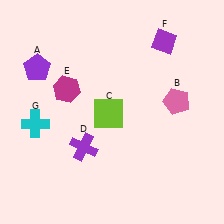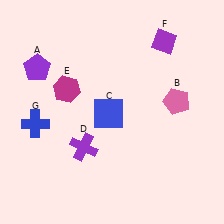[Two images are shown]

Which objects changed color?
C changed from lime to blue. G changed from cyan to blue.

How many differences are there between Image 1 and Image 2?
There are 2 differences between the two images.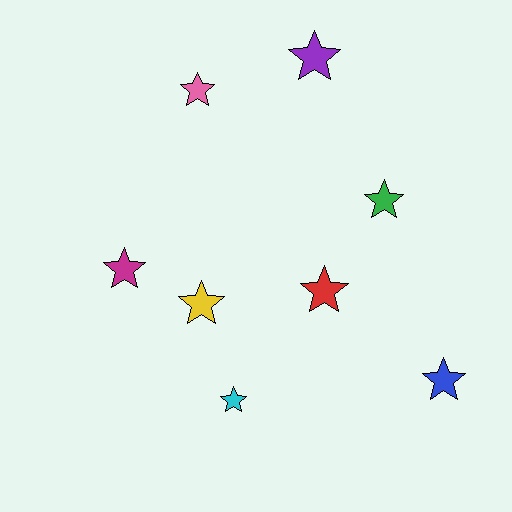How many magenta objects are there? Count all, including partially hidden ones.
There is 1 magenta object.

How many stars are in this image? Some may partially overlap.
There are 8 stars.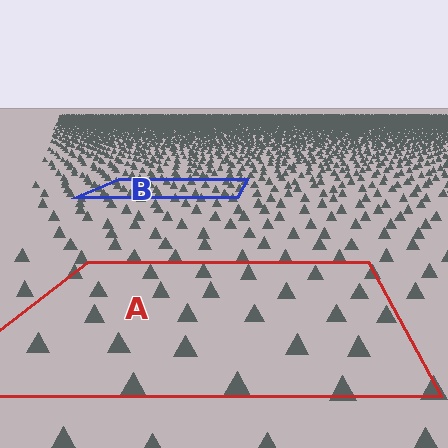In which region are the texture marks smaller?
The texture marks are smaller in region B, because it is farther away.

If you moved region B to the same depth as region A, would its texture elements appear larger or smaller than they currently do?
They would appear larger. At a closer depth, the same texture elements are projected at a bigger on-screen size.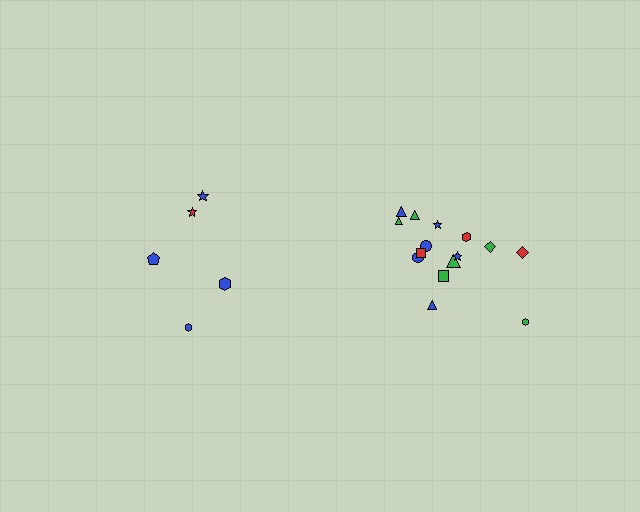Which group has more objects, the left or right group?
The right group.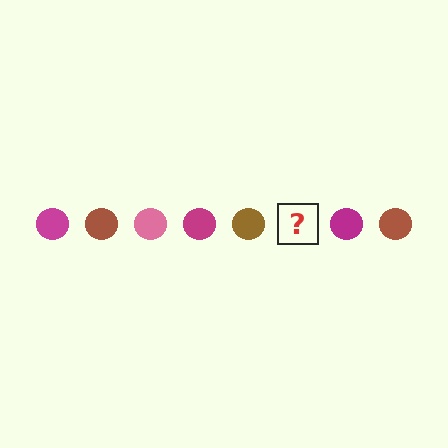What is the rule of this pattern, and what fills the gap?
The rule is that the pattern cycles through magenta, brown, pink circles. The gap should be filled with a pink circle.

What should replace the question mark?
The question mark should be replaced with a pink circle.